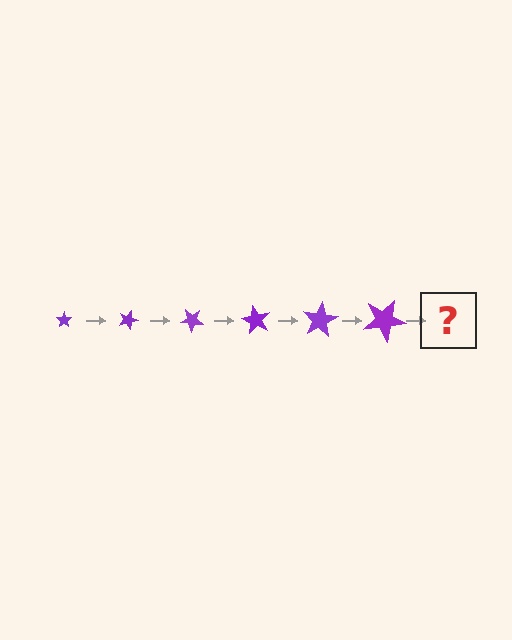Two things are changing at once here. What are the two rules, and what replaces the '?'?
The two rules are that the star grows larger each step and it rotates 20 degrees each step. The '?' should be a star, larger than the previous one and rotated 120 degrees from the start.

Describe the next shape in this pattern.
It should be a star, larger than the previous one and rotated 120 degrees from the start.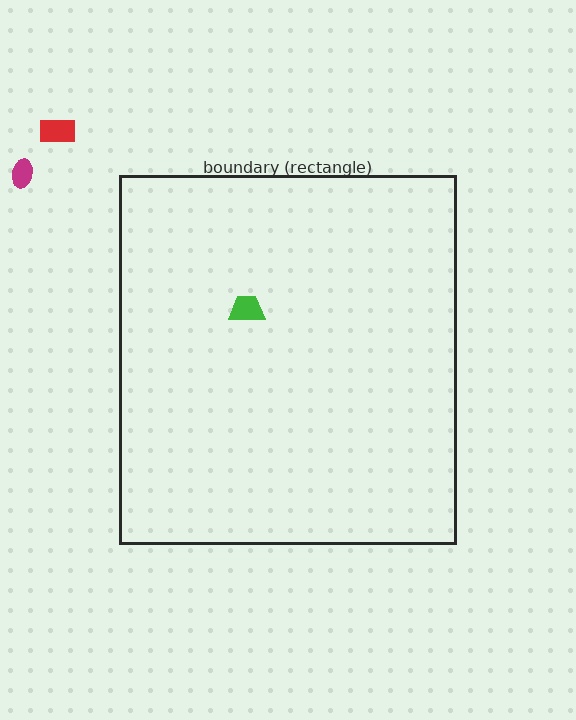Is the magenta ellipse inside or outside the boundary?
Outside.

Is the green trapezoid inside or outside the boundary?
Inside.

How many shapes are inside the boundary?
1 inside, 2 outside.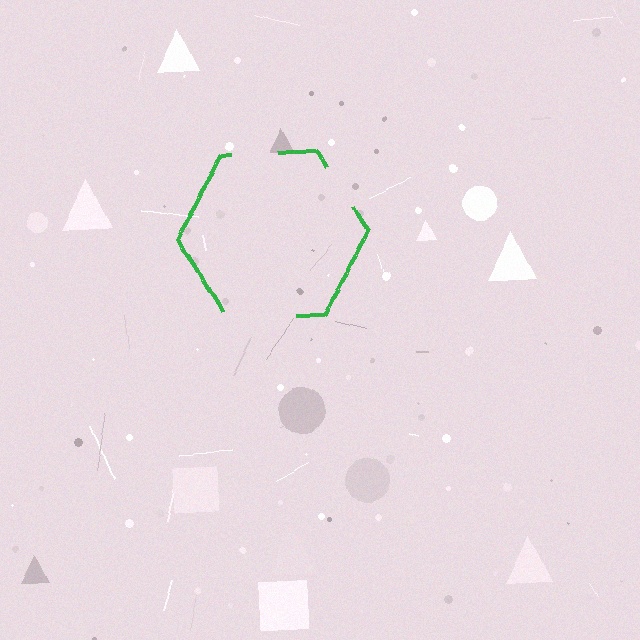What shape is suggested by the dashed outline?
The dashed outline suggests a hexagon.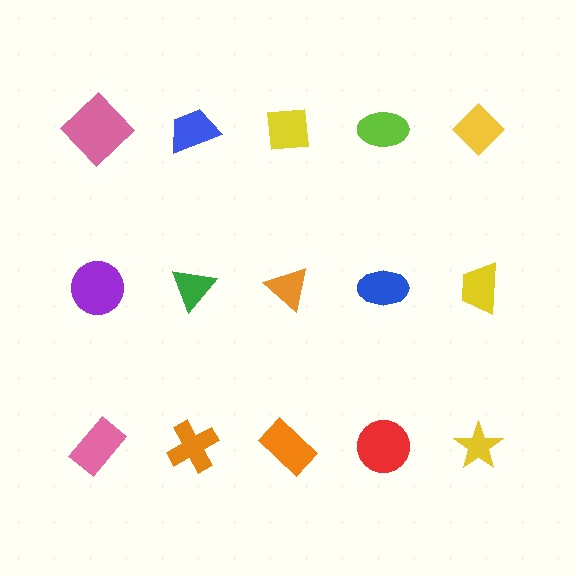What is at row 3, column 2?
An orange cross.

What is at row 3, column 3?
An orange rectangle.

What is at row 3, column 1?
A pink rectangle.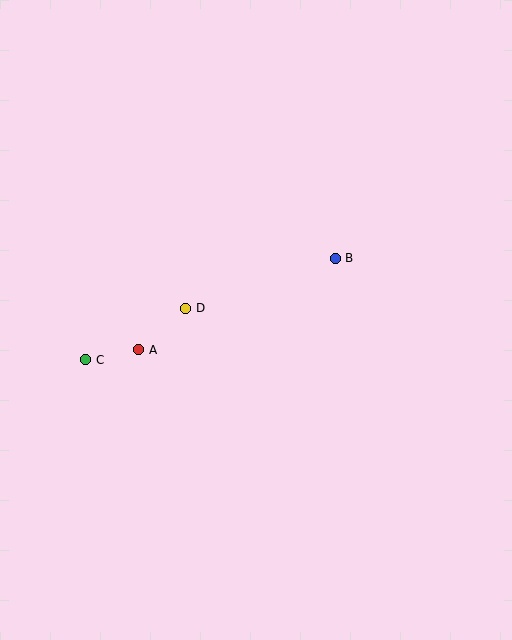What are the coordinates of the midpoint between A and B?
The midpoint between A and B is at (237, 304).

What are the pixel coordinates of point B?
Point B is at (335, 258).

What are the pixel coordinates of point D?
Point D is at (186, 308).